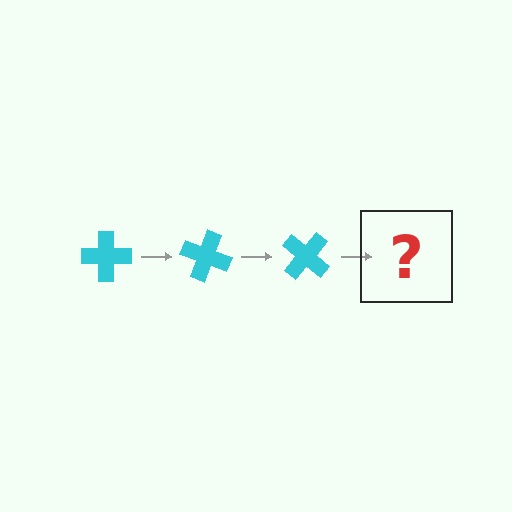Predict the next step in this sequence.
The next step is a cyan cross rotated 60 degrees.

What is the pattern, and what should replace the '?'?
The pattern is that the cross rotates 20 degrees each step. The '?' should be a cyan cross rotated 60 degrees.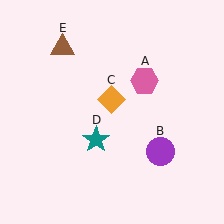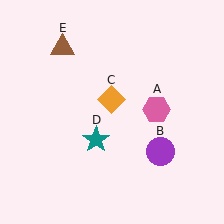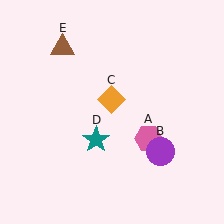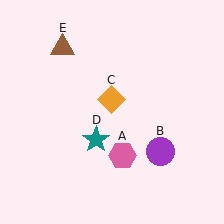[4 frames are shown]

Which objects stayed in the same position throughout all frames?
Purple circle (object B) and orange diamond (object C) and teal star (object D) and brown triangle (object E) remained stationary.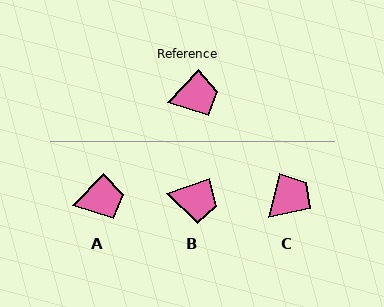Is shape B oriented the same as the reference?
No, it is off by about 27 degrees.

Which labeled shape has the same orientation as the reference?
A.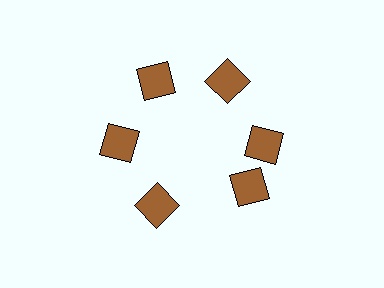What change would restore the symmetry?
The symmetry would be restored by rotating it back into even spacing with its neighbors so that all 6 squares sit at equal angles and equal distance from the center.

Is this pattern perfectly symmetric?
No. The 6 brown squares are arranged in a ring, but one element near the 5 o'clock position is rotated out of alignment along the ring, breaking the 6-fold rotational symmetry.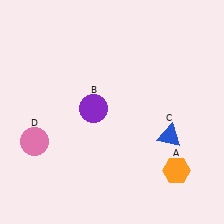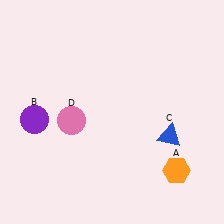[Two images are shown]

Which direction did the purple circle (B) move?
The purple circle (B) moved left.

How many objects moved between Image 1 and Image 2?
2 objects moved between the two images.